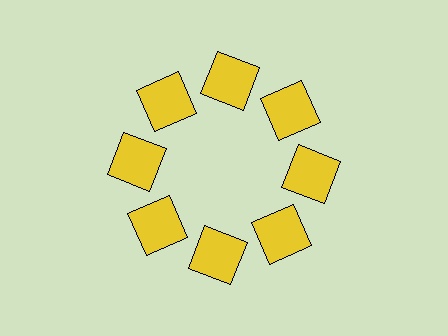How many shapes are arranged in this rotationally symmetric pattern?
There are 8 shapes, arranged in 8 groups of 1.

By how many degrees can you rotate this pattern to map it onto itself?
The pattern maps onto itself every 45 degrees of rotation.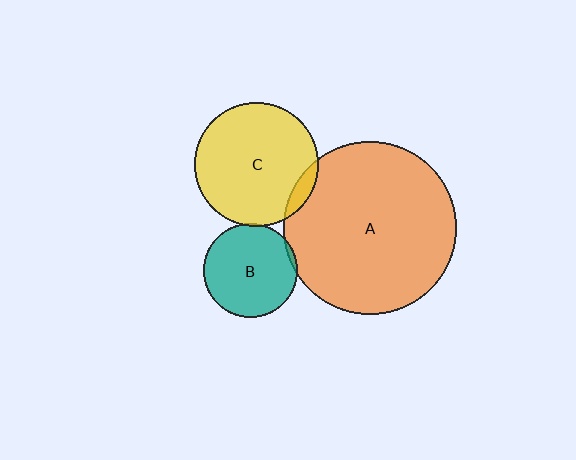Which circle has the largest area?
Circle A (orange).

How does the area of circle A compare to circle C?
Approximately 2.0 times.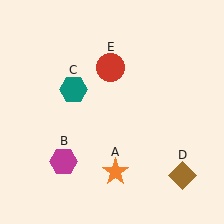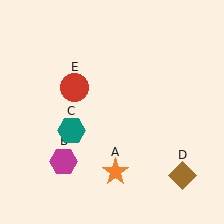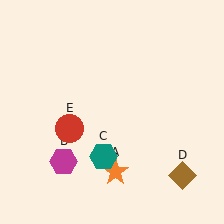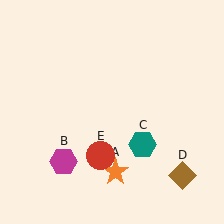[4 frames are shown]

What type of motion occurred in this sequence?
The teal hexagon (object C), red circle (object E) rotated counterclockwise around the center of the scene.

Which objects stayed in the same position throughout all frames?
Orange star (object A) and magenta hexagon (object B) and brown diamond (object D) remained stationary.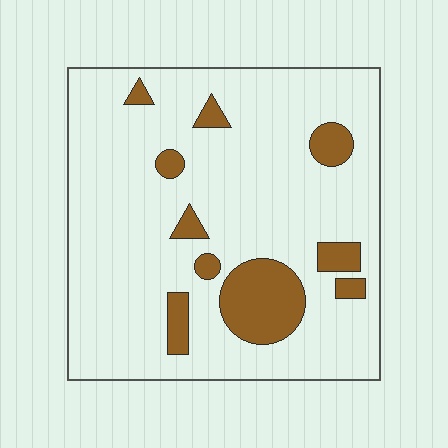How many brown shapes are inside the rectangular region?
10.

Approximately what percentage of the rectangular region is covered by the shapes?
Approximately 15%.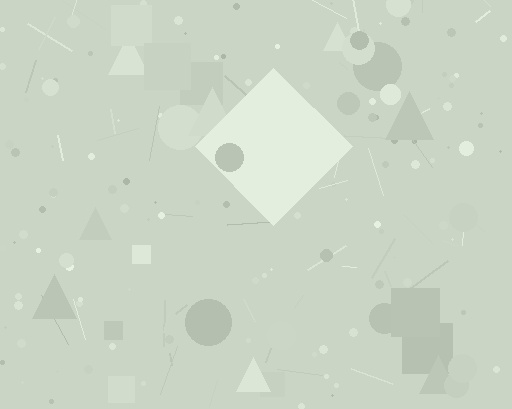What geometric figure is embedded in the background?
A diamond is embedded in the background.